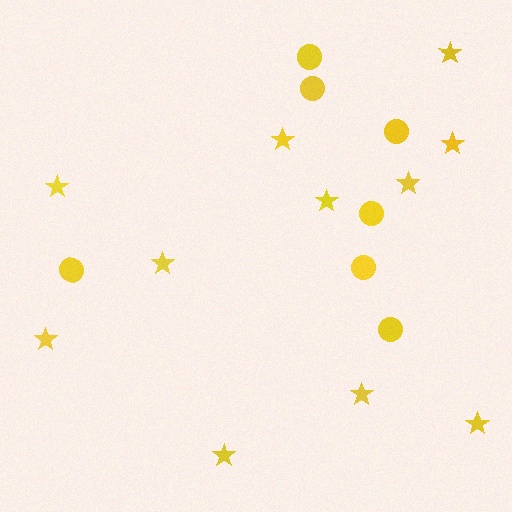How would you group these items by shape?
There are 2 groups: one group of stars (11) and one group of circles (7).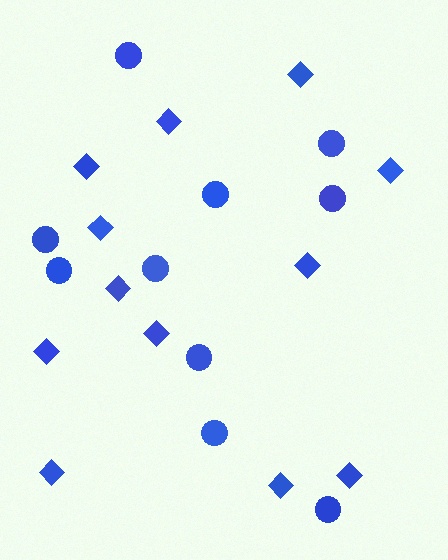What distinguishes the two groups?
There are 2 groups: one group of diamonds (12) and one group of circles (10).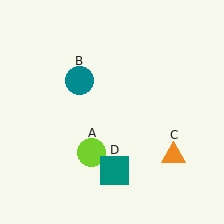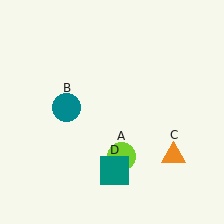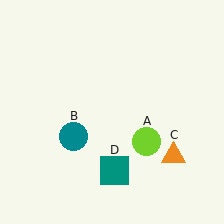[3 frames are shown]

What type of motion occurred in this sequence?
The lime circle (object A), teal circle (object B) rotated counterclockwise around the center of the scene.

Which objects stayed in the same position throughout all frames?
Orange triangle (object C) and teal square (object D) remained stationary.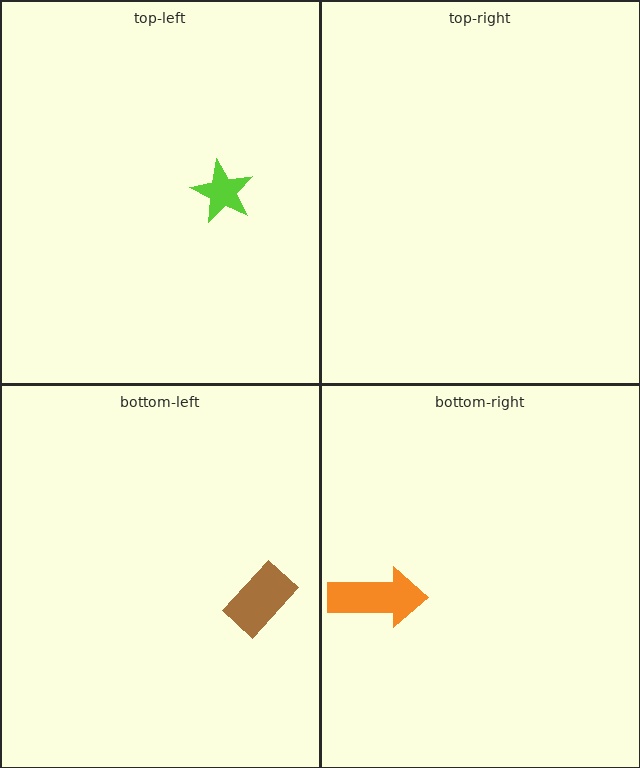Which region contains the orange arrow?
The bottom-right region.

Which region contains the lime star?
The top-left region.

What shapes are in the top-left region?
The lime star.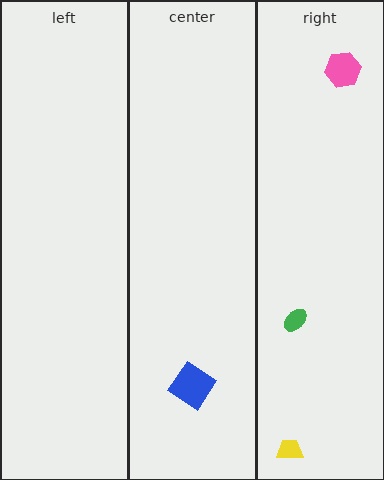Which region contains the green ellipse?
The right region.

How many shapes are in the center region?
1.